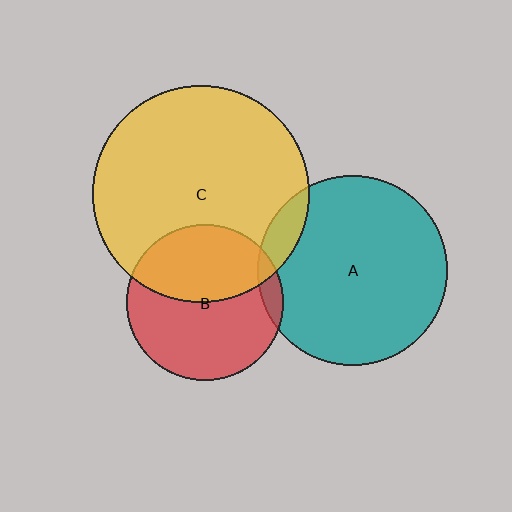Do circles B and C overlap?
Yes.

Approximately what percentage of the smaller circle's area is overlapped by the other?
Approximately 40%.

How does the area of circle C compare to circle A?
Approximately 1.3 times.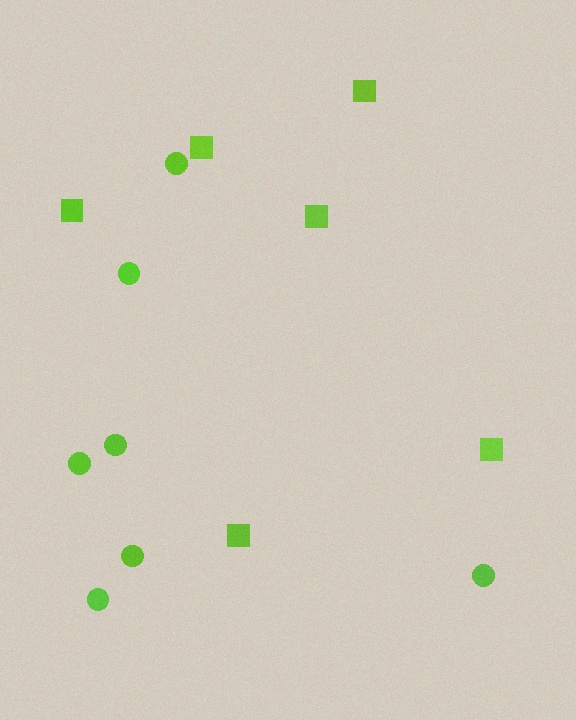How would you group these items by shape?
There are 2 groups: one group of squares (6) and one group of circles (7).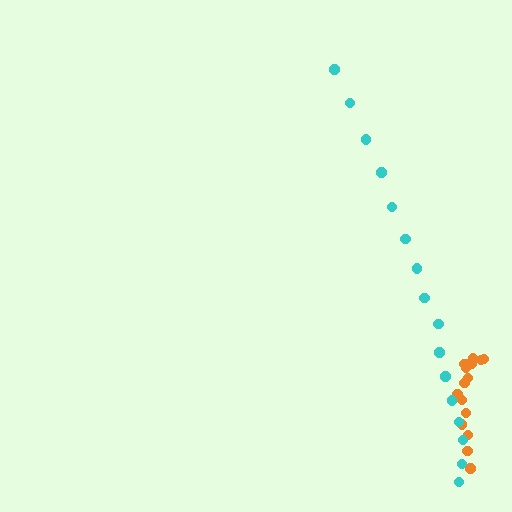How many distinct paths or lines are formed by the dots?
There are 2 distinct paths.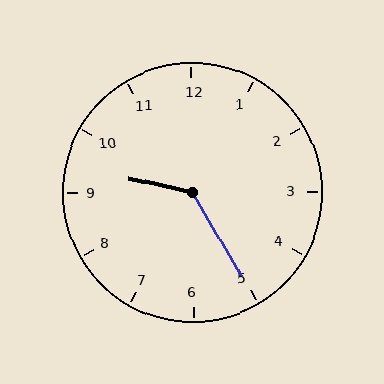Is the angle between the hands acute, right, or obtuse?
It is obtuse.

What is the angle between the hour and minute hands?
Approximately 132 degrees.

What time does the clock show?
9:25.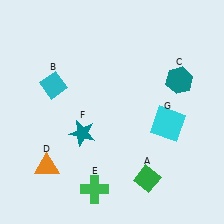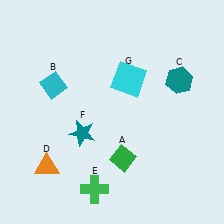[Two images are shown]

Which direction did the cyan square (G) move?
The cyan square (G) moved up.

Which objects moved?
The objects that moved are: the green diamond (A), the cyan square (G).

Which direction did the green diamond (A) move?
The green diamond (A) moved left.